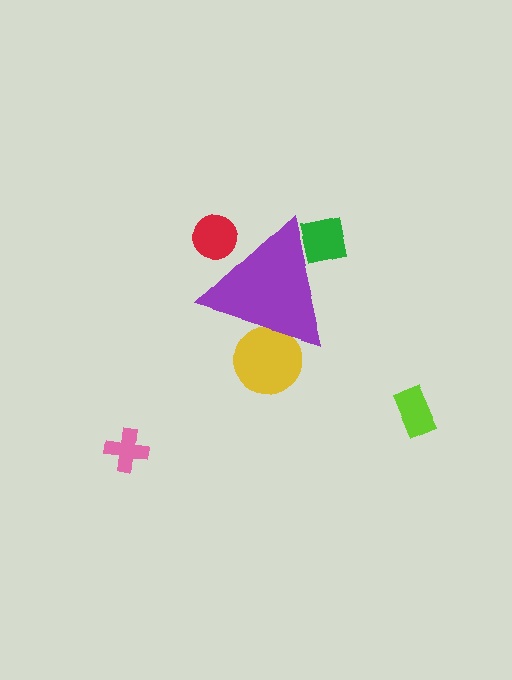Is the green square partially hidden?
Yes, the green square is partially hidden behind the purple triangle.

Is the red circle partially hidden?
Yes, the red circle is partially hidden behind the purple triangle.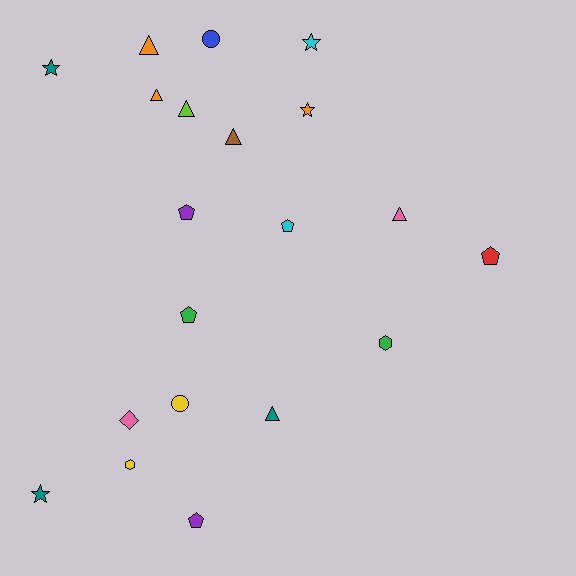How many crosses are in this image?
There are no crosses.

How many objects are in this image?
There are 20 objects.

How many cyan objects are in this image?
There are 2 cyan objects.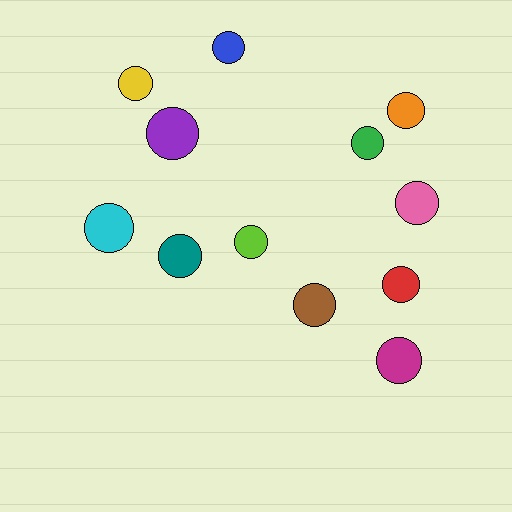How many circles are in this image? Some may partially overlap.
There are 12 circles.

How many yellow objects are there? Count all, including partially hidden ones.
There is 1 yellow object.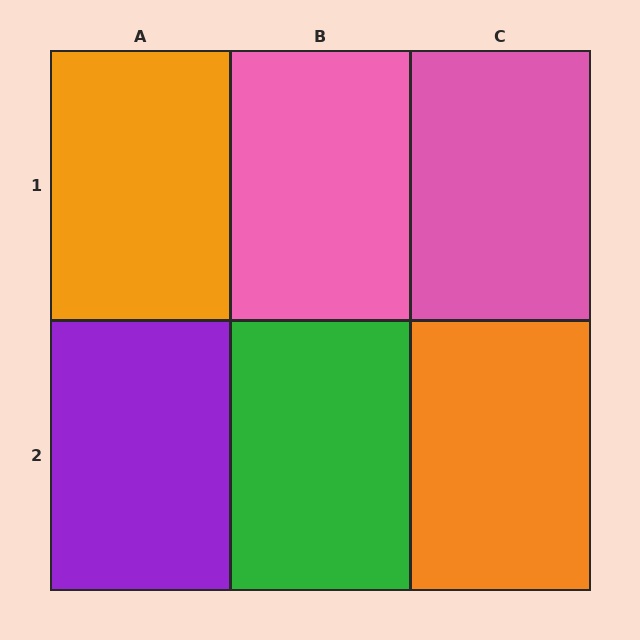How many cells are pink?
2 cells are pink.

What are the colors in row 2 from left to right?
Purple, green, orange.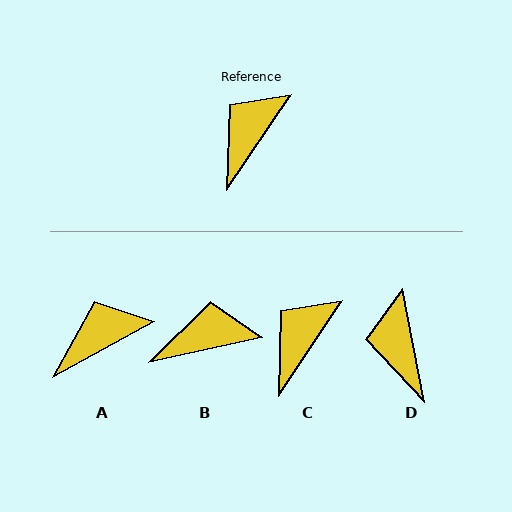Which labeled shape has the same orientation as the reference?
C.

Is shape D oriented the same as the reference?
No, it is off by about 45 degrees.